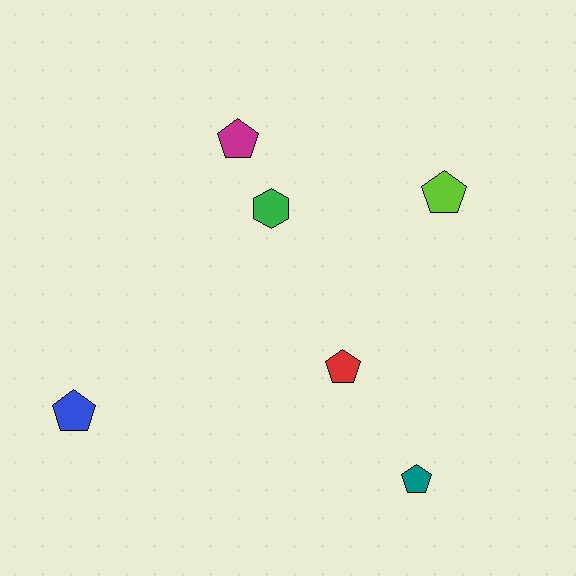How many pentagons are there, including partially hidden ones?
There are 5 pentagons.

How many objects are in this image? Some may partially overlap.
There are 6 objects.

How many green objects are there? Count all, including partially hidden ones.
There is 1 green object.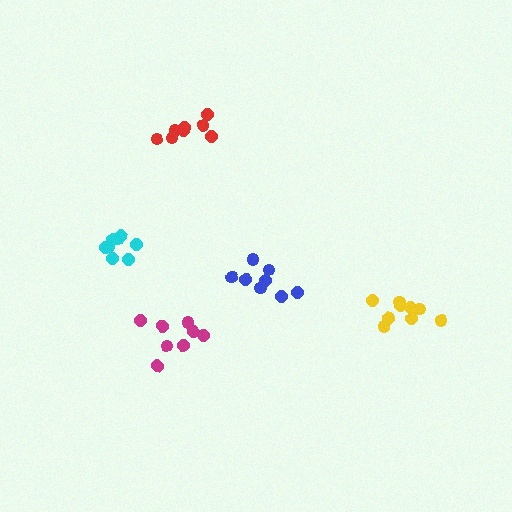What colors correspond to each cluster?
The clusters are colored: red, cyan, magenta, yellow, blue.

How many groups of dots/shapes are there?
There are 5 groups.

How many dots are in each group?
Group 1: 8 dots, Group 2: 8 dots, Group 3: 8 dots, Group 4: 9 dots, Group 5: 8 dots (41 total).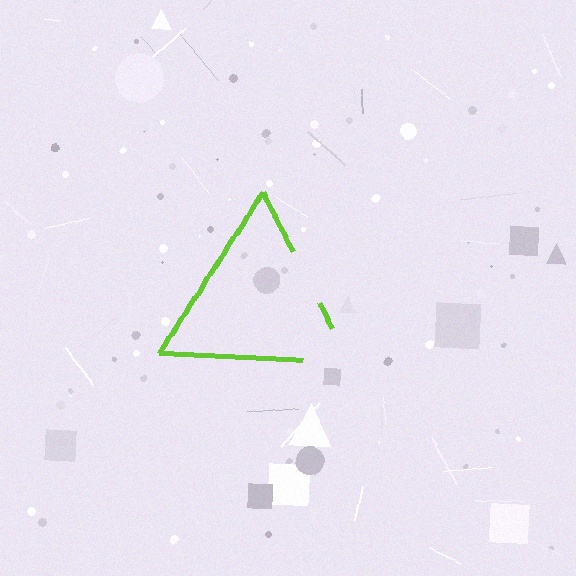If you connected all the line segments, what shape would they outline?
They would outline a triangle.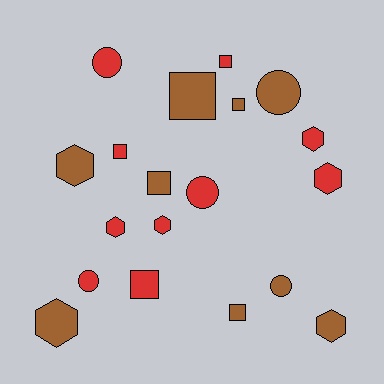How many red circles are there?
There are 3 red circles.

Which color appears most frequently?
Red, with 10 objects.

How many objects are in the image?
There are 19 objects.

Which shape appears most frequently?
Hexagon, with 7 objects.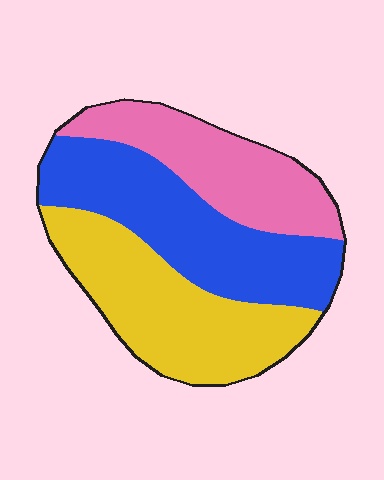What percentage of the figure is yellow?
Yellow covers about 35% of the figure.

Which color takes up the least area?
Pink, at roughly 25%.